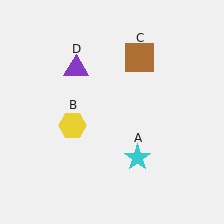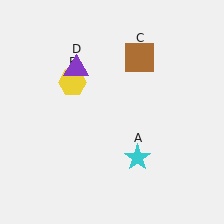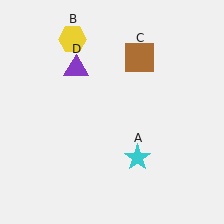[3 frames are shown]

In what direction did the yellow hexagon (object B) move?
The yellow hexagon (object B) moved up.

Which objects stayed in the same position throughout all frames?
Cyan star (object A) and brown square (object C) and purple triangle (object D) remained stationary.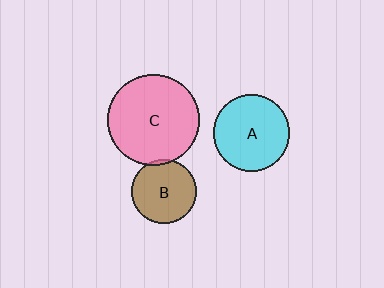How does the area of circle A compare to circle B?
Approximately 1.4 times.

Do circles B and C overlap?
Yes.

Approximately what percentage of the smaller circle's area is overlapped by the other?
Approximately 5%.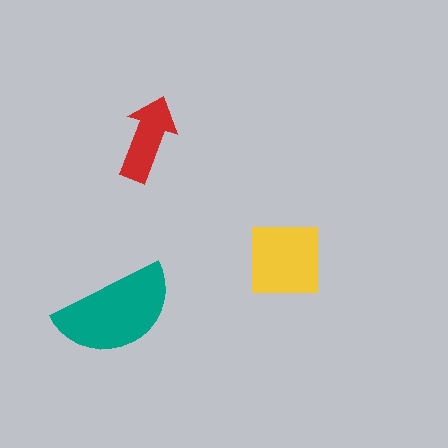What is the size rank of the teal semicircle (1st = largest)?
1st.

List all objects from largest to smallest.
The teal semicircle, the yellow square, the red arrow.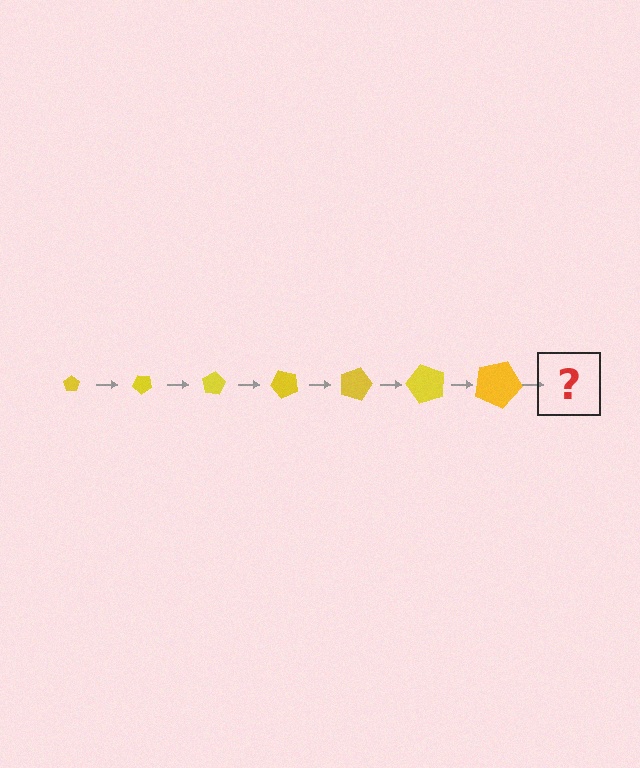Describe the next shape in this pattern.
It should be a pentagon, larger than the previous one and rotated 280 degrees from the start.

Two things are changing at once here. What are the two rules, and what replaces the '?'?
The two rules are that the pentagon grows larger each step and it rotates 40 degrees each step. The '?' should be a pentagon, larger than the previous one and rotated 280 degrees from the start.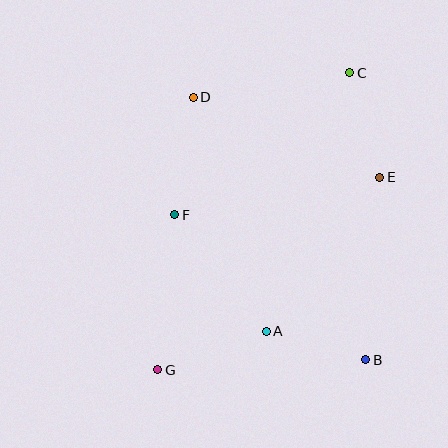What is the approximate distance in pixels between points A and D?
The distance between A and D is approximately 245 pixels.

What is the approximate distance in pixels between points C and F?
The distance between C and F is approximately 225 pixels.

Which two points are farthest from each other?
Points C and G are farthest from each other.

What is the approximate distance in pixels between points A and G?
The distance between A and G is approximately 115 pixels.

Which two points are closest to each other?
Points A and B are closest to each other.